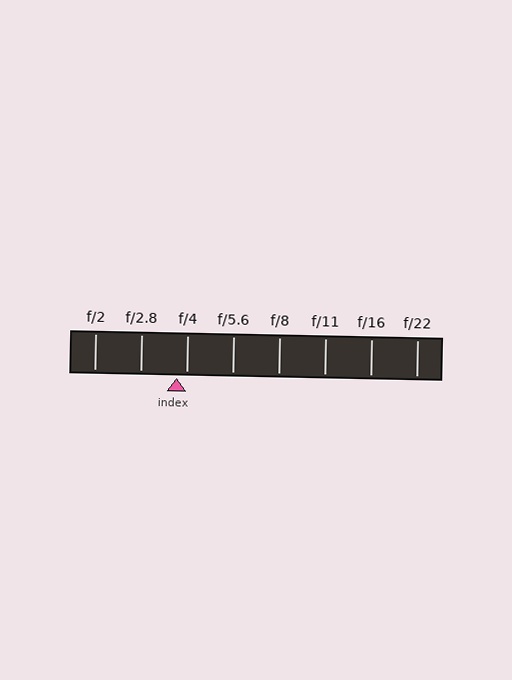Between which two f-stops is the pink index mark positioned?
The index mark is between f/2.8 and f/4.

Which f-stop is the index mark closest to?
The index mark is closest to f/4.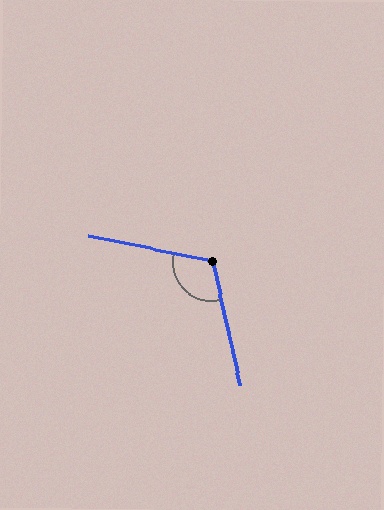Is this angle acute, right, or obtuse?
It is obtuse.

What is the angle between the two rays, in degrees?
Approximately 114 degrees.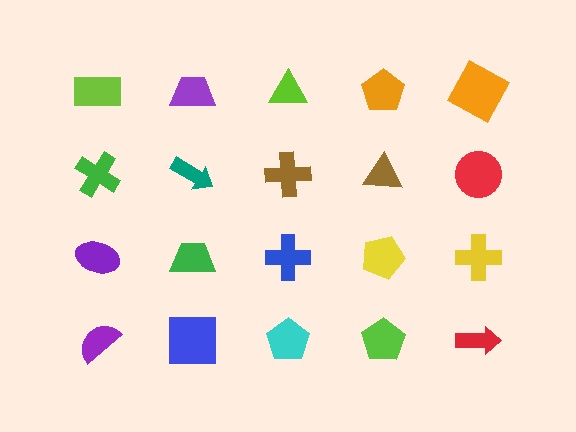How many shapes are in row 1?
5 shapes.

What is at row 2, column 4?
A brown triangle.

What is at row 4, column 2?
A blue square.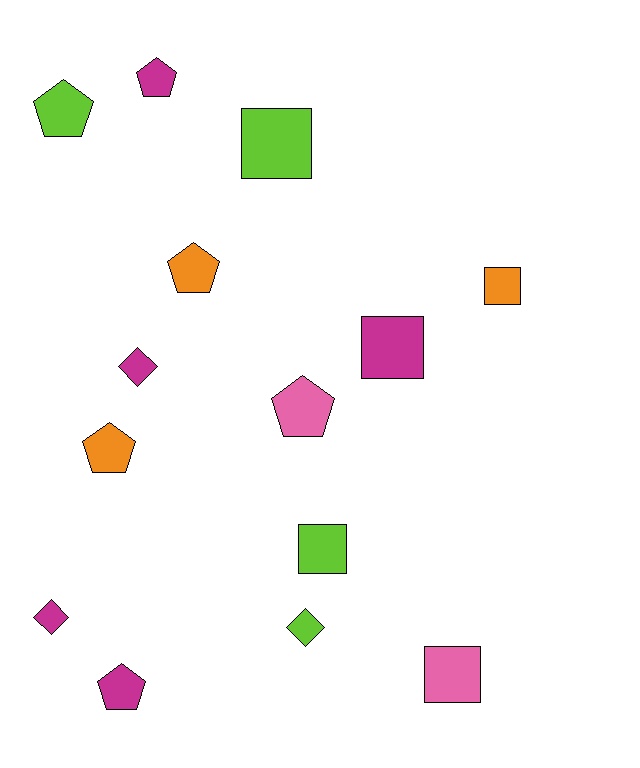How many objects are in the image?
There are 14 objects.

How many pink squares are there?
There is 1 pink square.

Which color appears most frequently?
Magenta, with 5 objects.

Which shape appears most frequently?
Pentagon, with 6 objects.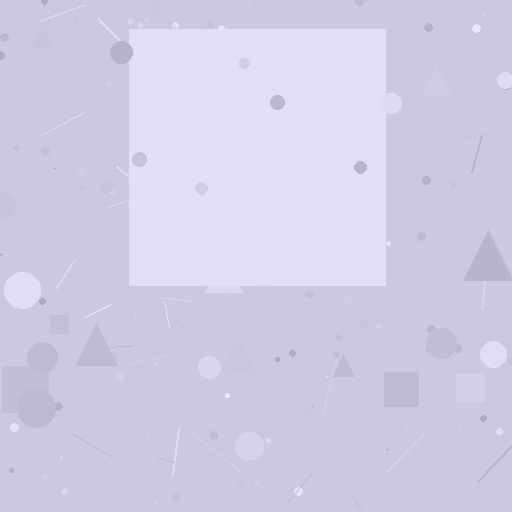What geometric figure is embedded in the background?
A square is embedded in the background.